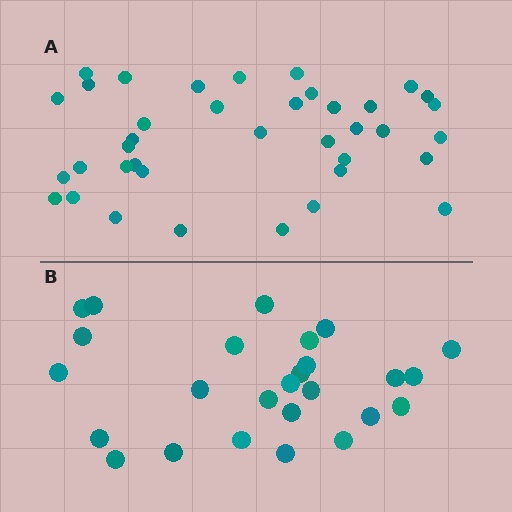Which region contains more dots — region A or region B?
Region A (the top region) has more dots.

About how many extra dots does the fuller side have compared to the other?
Region A has roughly 12 or so more dots than region B.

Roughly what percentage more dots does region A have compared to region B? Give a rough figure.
About 45% more.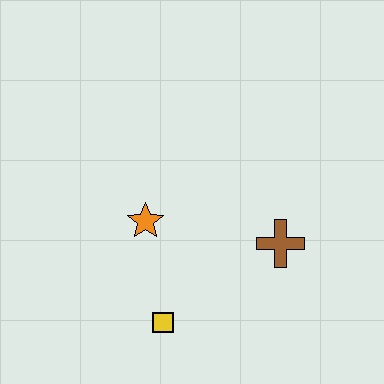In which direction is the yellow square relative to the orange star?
The yellow square is below the orange star.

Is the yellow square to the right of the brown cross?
No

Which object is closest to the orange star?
The yellow square is closest to the orange star.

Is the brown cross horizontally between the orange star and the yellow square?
No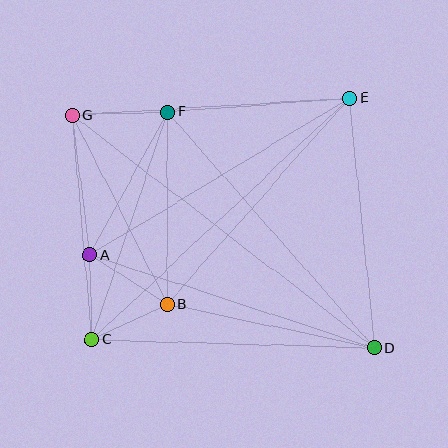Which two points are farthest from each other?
Points D and G are farthest from each other.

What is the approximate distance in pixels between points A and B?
The distance between A and B is approximately 91 pixels.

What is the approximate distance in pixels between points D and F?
The distance between D and F is approximately 314 pixels.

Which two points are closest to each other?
Points B and C are closest to each other.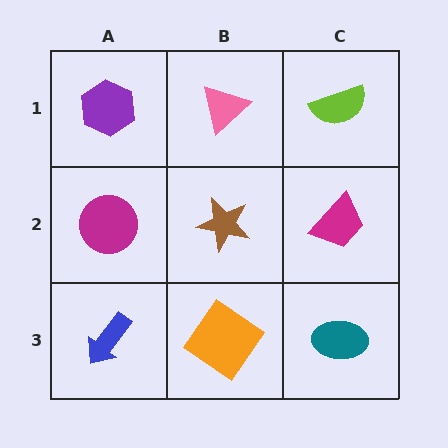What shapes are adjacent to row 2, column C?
A lime semicircle (row 1, column C), a teal ellipse (row 3, column C), a brown star (row 2, column B).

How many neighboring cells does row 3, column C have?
2.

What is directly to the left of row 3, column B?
A blue arrow.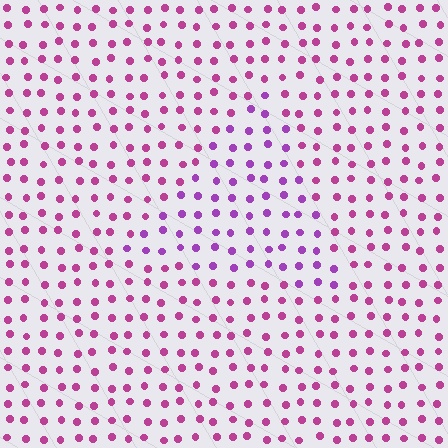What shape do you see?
I see a triangle.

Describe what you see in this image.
The image is filled with small magenta elements in a uniform arrangement. A triangle-shaped region is visible where the elements are tinted to a slightly different hue, forming a subtle color boundary.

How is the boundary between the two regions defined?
The boundary is defined purely by a slight shift in hue (about 31 degrees). Spacing, size, and orientation are identical on both sides.